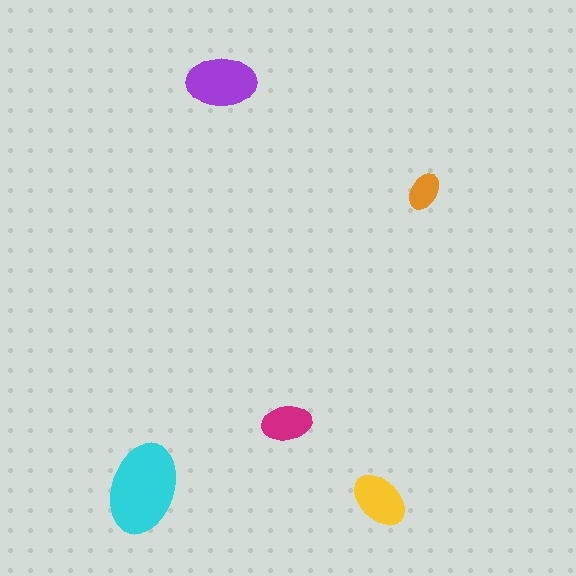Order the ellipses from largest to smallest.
the cyan one, the purple one, the yellow one, the magenta one, the orange one.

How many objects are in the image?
There are 5 objects in the image.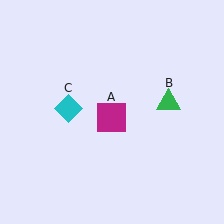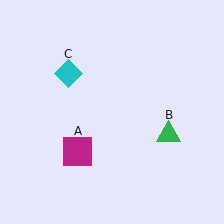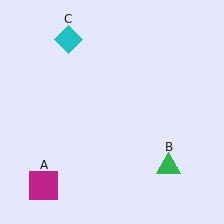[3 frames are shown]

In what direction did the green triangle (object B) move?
The green triangle (object B) moved down.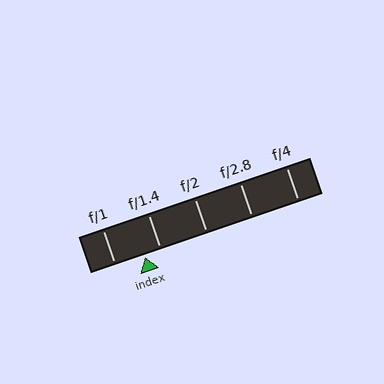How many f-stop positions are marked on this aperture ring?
There are 5 f-stop positions marked.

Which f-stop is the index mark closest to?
The index mark is closest to f/1.4.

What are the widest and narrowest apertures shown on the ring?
The widest aperture shown is f/1 and the narrowest is f/4.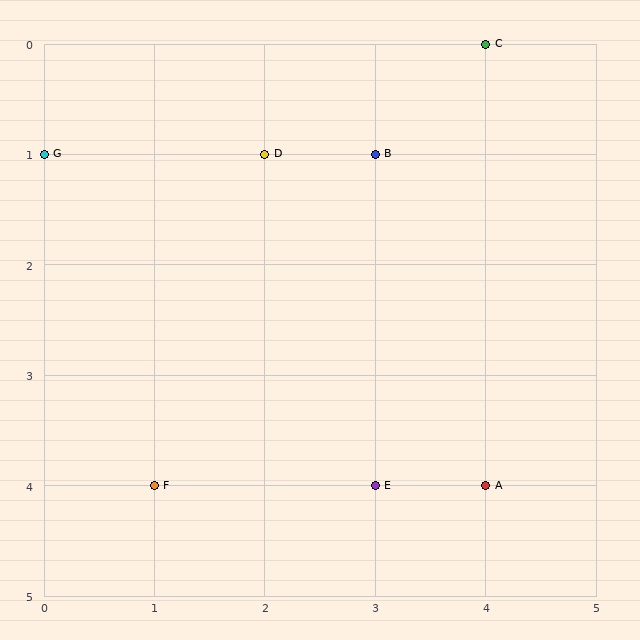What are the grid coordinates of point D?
Point D is at grid coordinates (2, 1).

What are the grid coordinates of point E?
Point E is at grid coordinates (3, 4).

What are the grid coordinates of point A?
Point A is at grid coordinates (4, 4).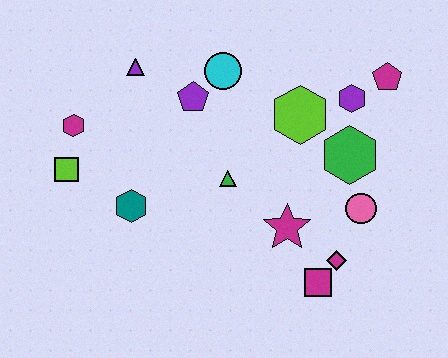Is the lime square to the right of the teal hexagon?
No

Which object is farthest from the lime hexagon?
The lime square is farthest from the lime hexagon.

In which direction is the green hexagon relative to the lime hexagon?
The green hexagon is to the right of the lime hexagon.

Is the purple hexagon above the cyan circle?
No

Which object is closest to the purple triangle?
The purple pentagon is closest to the purple triangle.